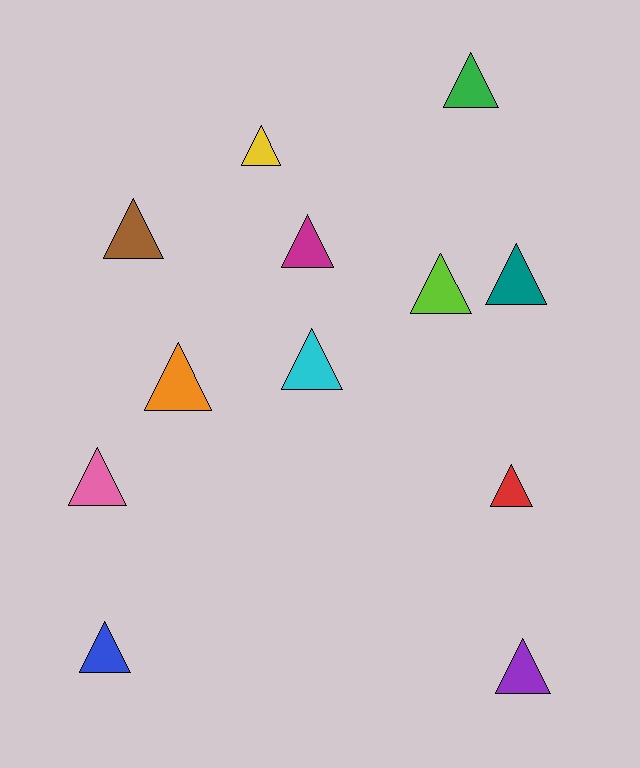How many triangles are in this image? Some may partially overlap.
There are 12 triangles.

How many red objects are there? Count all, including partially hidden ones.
There is 1 red object.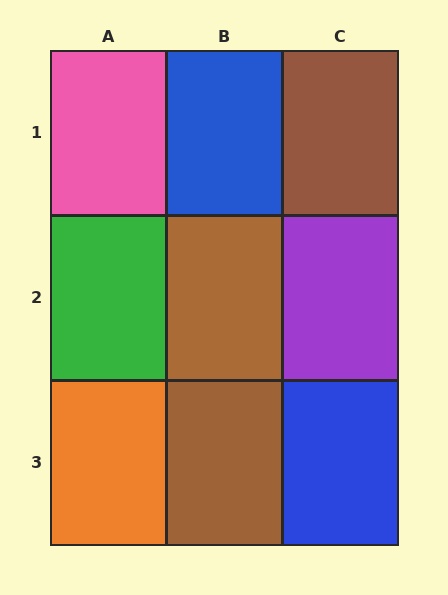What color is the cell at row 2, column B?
Brown.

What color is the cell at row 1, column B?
Blue.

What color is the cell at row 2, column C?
Purple.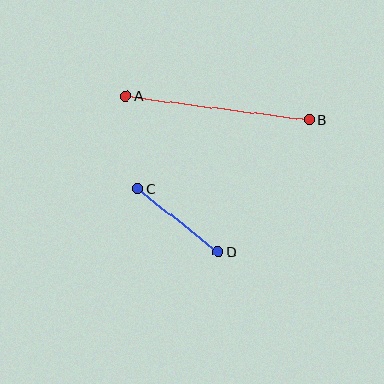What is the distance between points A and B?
The distance is approximately 186 pixels.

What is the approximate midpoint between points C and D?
The midpoint is at approximately (178, 221) pixels.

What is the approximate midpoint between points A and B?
The midpoint is at approximately (217, 108) pixels.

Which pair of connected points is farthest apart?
Points A and B are farthest apart.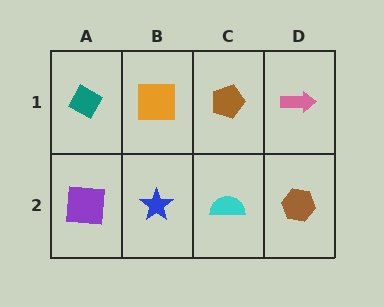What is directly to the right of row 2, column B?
A cyan semicircle.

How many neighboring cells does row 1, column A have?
2.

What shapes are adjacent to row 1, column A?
A purple square (row 2, column A), an orange square (row 1, column B).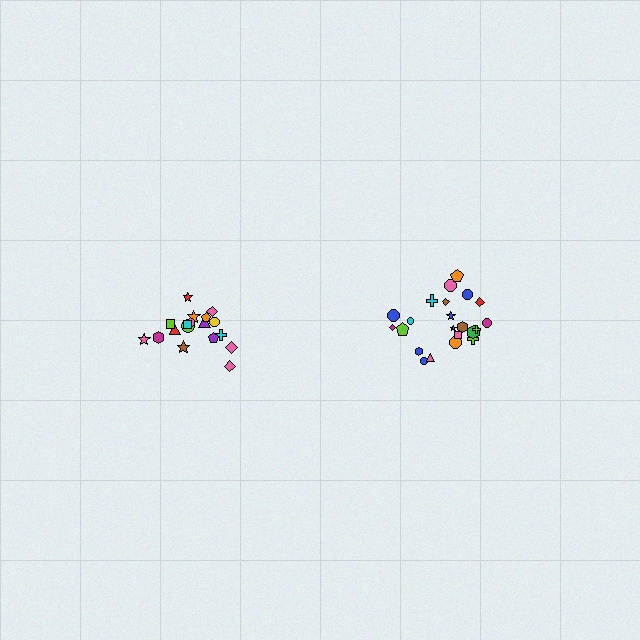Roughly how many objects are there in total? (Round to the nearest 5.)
Roughly 40 objects in total.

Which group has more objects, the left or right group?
The right group.